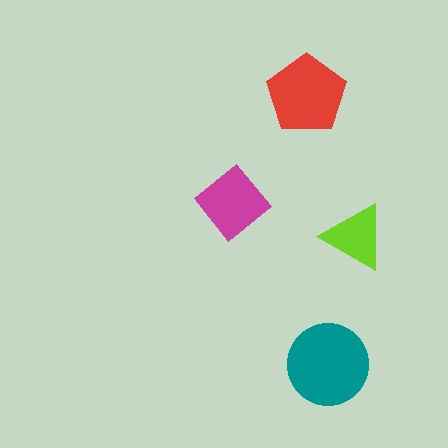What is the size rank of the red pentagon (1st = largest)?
2nd.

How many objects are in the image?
There are 4 objects in the image.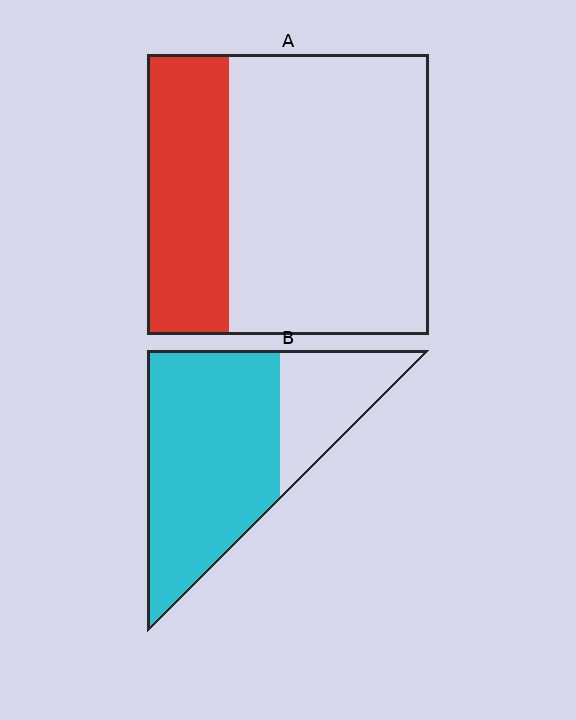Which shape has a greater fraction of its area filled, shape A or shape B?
Shape B.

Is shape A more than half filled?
No.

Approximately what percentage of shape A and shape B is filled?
A is approximately 30% and B is approximately 70%.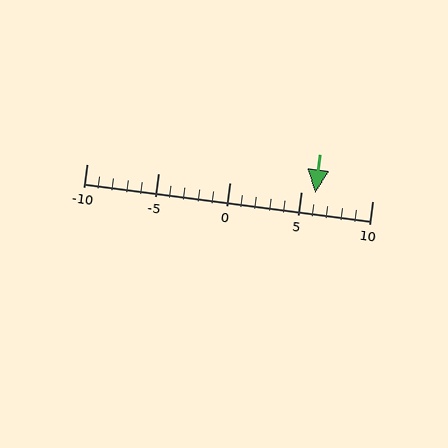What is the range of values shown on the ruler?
The ruler shows values from -10 to 10.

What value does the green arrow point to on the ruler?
The green arrow points to approximately 6.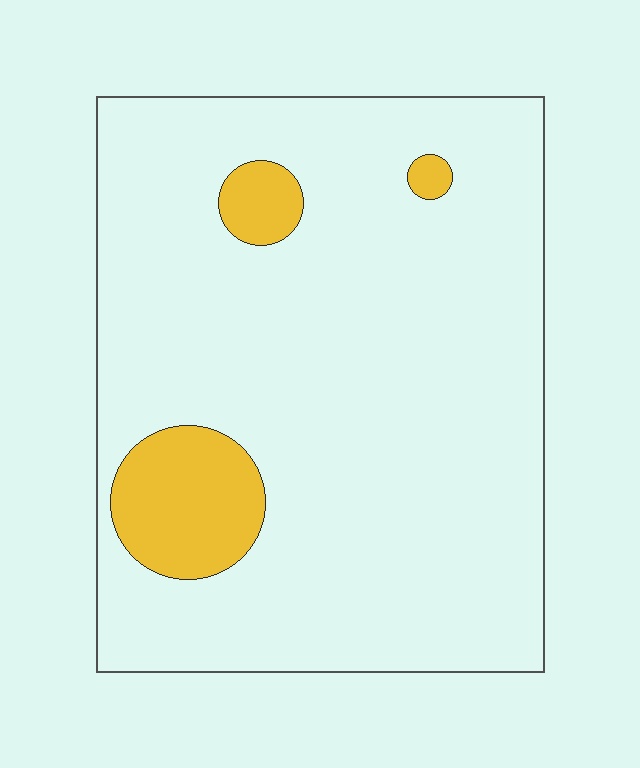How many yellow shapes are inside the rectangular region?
3.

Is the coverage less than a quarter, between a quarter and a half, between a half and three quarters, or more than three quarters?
Less than a quarter.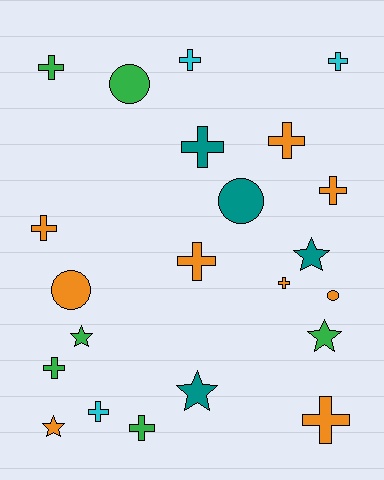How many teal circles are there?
There is 1 teal circle.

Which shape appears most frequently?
Cross, with 13 objects.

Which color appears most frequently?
Orange, with 9 objects.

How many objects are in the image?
There are 22 objects.